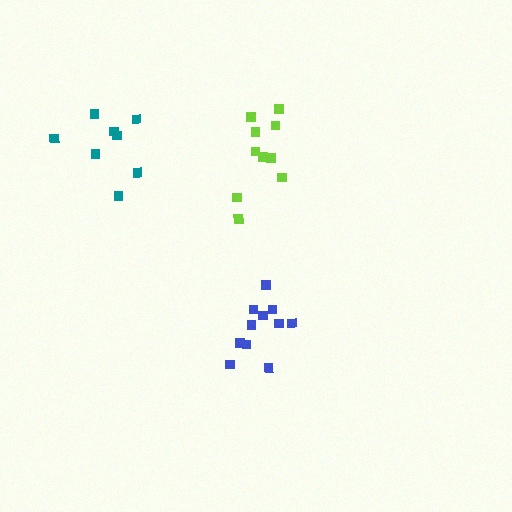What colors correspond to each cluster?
The clusters are colored: blue, lime, teal.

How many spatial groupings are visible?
There are 3 spatial groupings.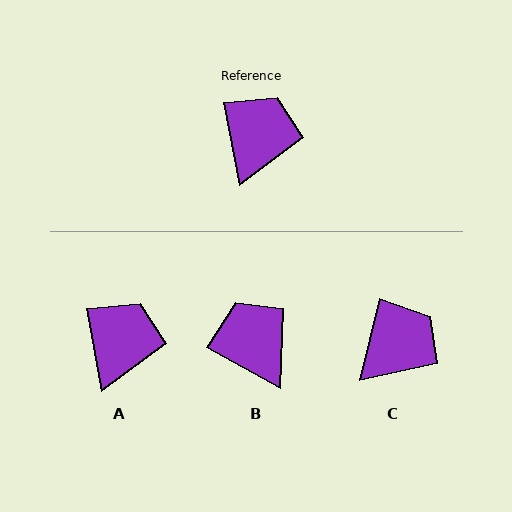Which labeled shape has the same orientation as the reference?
A.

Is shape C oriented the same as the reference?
No, it is off by about 25 degrees.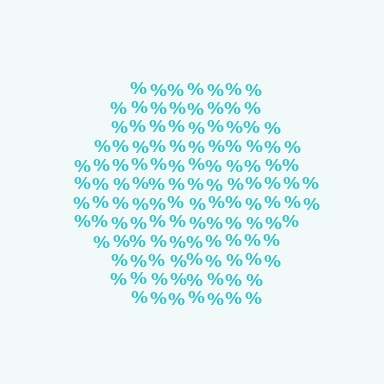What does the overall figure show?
The overall figure shows a hexagon.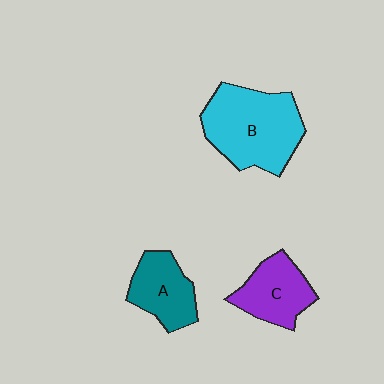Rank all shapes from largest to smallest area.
From largest to smallest: B (cyan), C (purple), A (teal).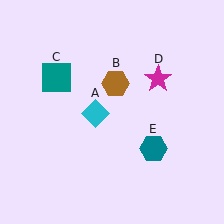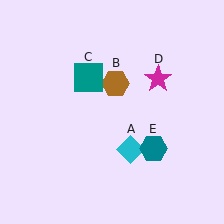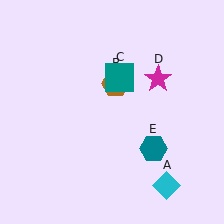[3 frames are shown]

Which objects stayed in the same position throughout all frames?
Brown hexagon (object B) and magenta star (object D) and teal hexagon (object E) remained stationary.